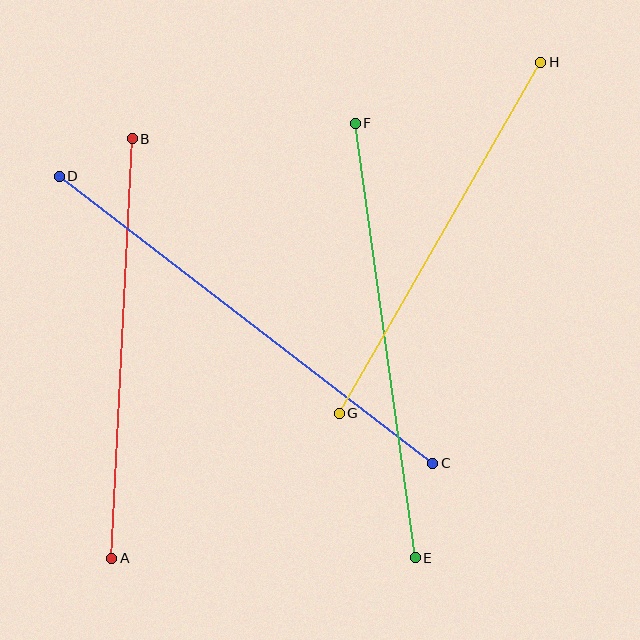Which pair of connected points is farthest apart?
Points C and D are farthest apart.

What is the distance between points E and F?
The distance is approximately 439 pixels.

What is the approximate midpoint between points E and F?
The midpoint is at approximately (385, 340) pixels.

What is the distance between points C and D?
The distance is approximately 471 pixels.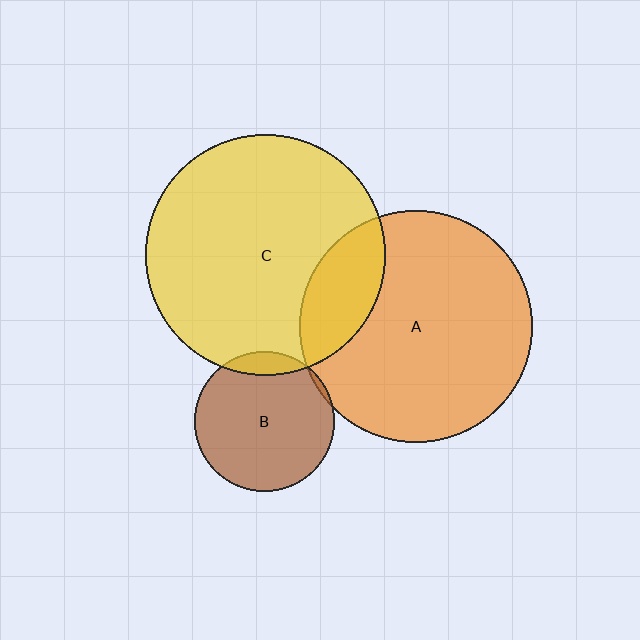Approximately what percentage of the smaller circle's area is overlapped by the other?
Approximately 10%.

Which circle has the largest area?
Circle C (yellow).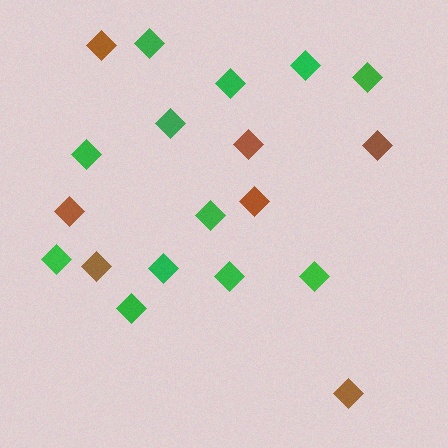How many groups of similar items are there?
There are 2 groups: one group of brown diamonds (7) and one group of green diamonds (12).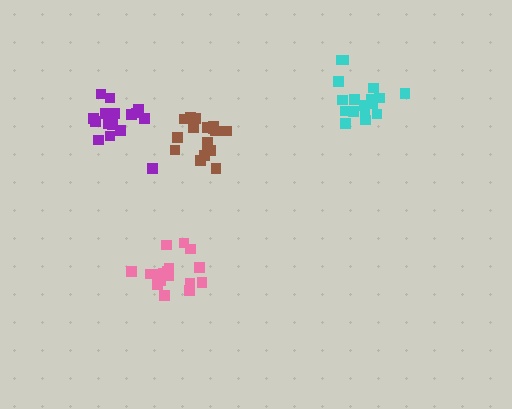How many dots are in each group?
Group 1: 17 dots, Group 2: 18 dots, Group 3: 18 dots, Group 4: 17 dots (70 total).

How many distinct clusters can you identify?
There are 4 distinct clusters.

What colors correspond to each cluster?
The clusters are colored: brown, purple, pink, cyan.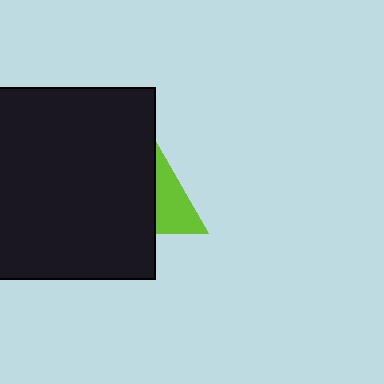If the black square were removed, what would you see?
You would see the complete lime triangle.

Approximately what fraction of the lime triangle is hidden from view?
Roughly 59% of the lime triangle is hidden behind the black square.